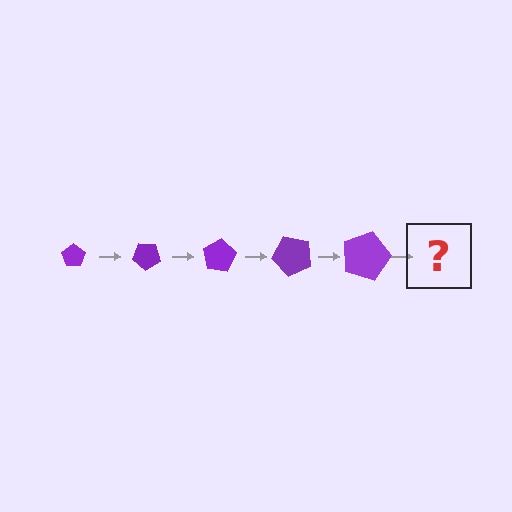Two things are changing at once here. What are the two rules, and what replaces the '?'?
The two rules are that the pentagon grows larger each step and it rotates 40 degrees each step. The '?' should be a pentagon, larger than the previous one and rotated 200 degrees from the start.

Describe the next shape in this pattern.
It should be a pentagon, larger than the previous one and rotated 200 degrees from the start.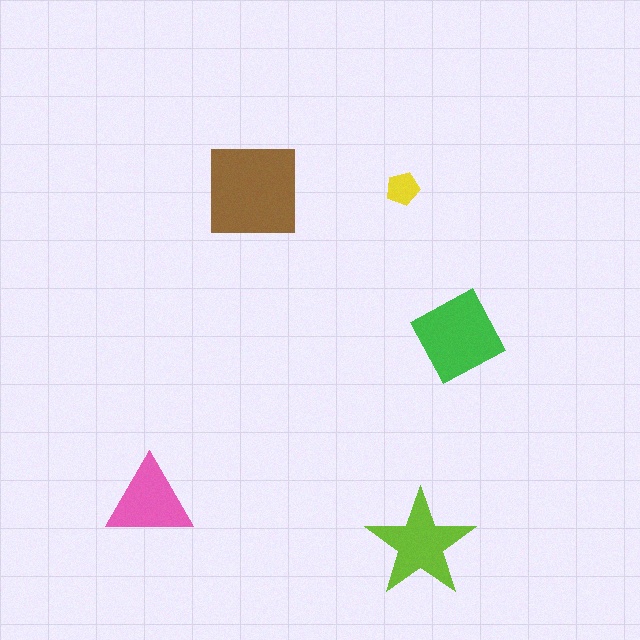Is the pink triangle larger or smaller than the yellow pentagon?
Larger.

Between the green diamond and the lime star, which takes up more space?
The green diamond.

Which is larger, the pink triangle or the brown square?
The brown square.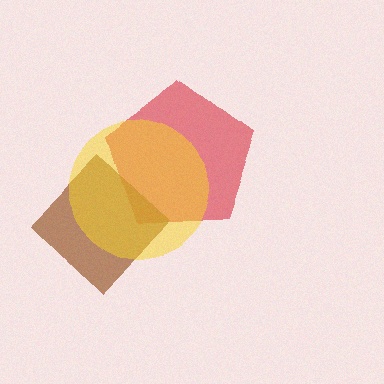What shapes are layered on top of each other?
The layered shapes are: a red pentagon, a brown diamond, a yellow circle.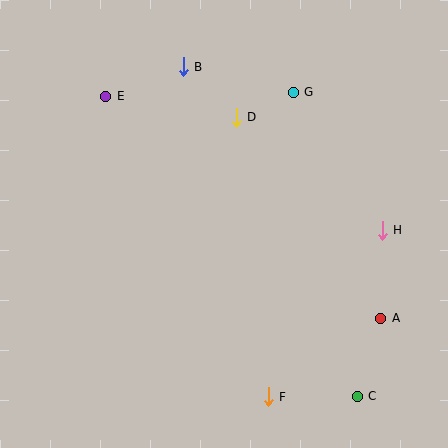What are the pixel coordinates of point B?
Point B is at (183, 67).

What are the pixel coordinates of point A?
Point A is at (381, 318).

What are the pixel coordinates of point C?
Point C is at (357, 396).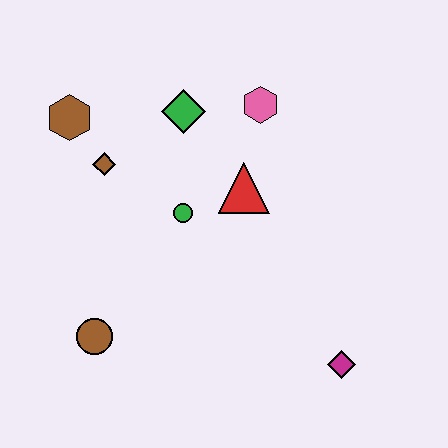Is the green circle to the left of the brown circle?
No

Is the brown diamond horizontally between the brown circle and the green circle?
Yes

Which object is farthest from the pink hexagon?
The brown circle is farthest from the pink hexagon.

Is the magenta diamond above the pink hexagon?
No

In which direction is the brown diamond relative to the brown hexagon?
The brown diamond is below the brown hexagon.